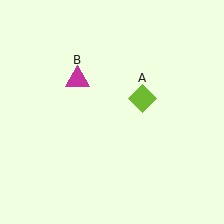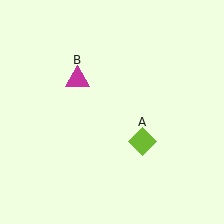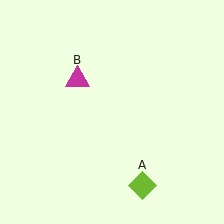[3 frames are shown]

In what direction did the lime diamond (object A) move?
The lime diamond (object A) moved down.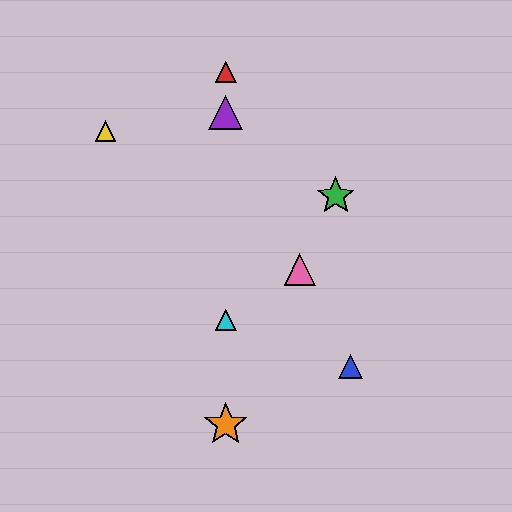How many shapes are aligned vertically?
4 shapes (the red triangle, the purple triangle, the orange star, the cyan triangle) are aligned vertically.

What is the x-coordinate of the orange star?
The orange star is at x≈226.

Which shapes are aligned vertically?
The red triangle, the purple triangle, the orange star, the cyan triangle are aligned vertically.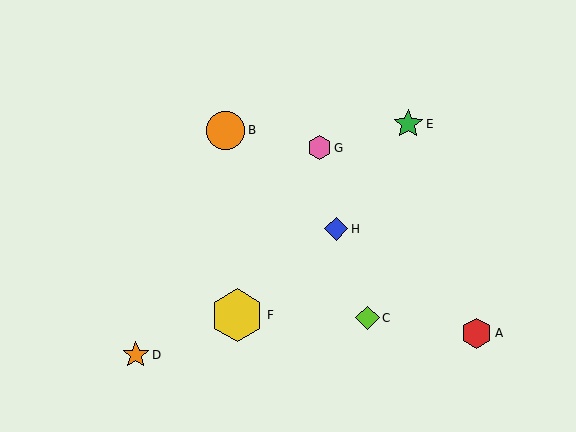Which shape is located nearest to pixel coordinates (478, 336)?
The red hexagon (labeled A) at (477, 333) is nearest to that location.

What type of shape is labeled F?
Shape F is a yellow hexagon.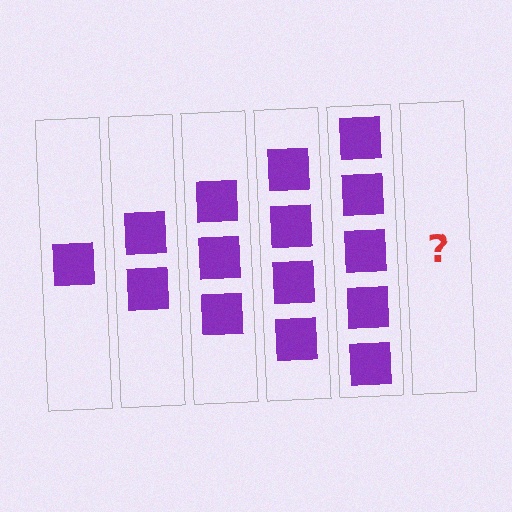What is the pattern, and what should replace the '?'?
The pattern is that each step adds one more square. The '?' should be 6 squares.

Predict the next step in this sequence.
The next step is 6 squares.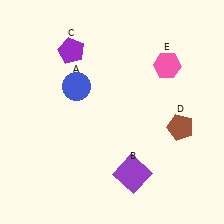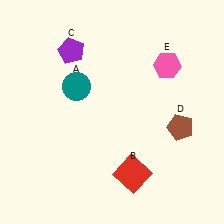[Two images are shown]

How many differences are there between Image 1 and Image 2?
There are 2 differences between the two images.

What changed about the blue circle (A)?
In Image 1, A is blue. In Image 2, it changed to teal.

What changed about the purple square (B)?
In Image 1, B is purple. In Image 2, it changed to red.